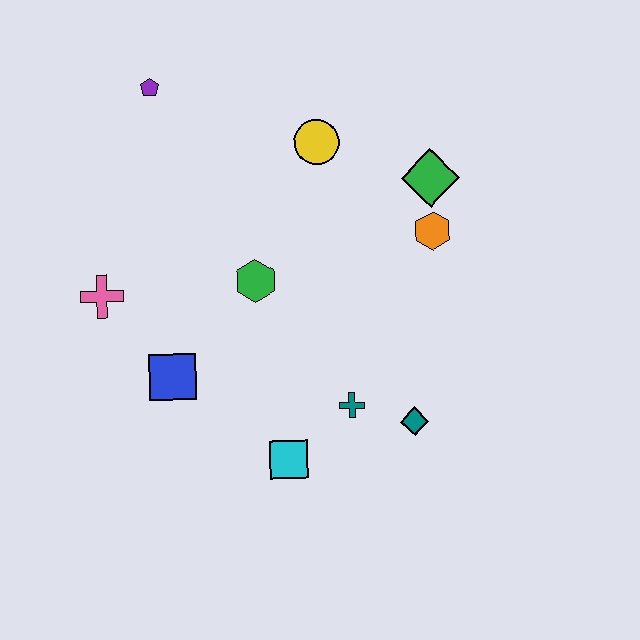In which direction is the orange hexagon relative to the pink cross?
The orange hexagon is to the right of the pink cross.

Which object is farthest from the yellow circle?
The cyan square is farthest from the yellow circle.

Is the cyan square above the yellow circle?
No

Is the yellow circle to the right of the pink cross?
Yes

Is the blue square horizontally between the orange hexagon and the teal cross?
No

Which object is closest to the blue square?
The pink cross is closest to the blue square.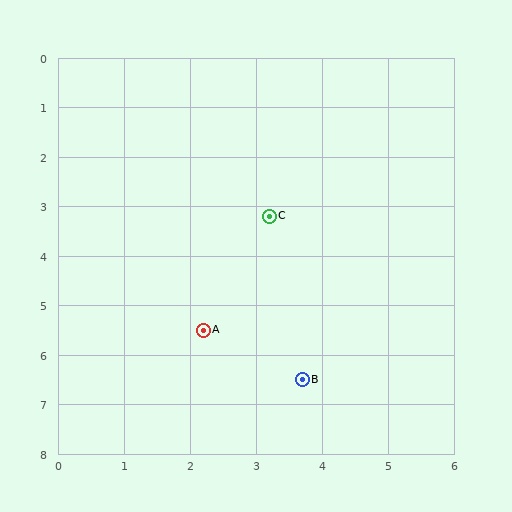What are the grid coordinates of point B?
Point B is at approximately (3.7, 6.5).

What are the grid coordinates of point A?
Point A is at approximately (2.2, 5.5).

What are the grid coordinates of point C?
Point C is at approximately (3.2, 3.2).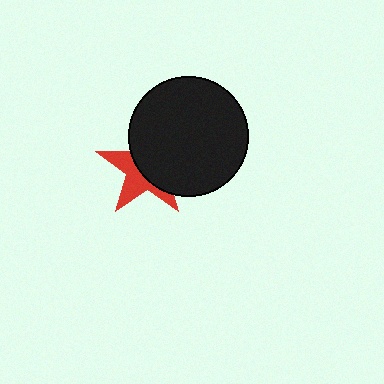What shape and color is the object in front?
The object in front is a black circle.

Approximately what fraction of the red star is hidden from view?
Roughly 57% of the red star is hidden behind the black circle.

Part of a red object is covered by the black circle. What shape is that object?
It is a star.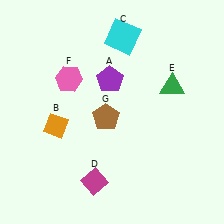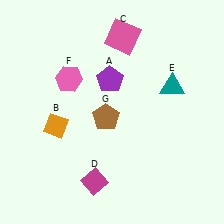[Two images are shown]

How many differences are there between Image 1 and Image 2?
There are 2 differences between the two images.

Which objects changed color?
C changed from cyan to pink. E changed from green to teal.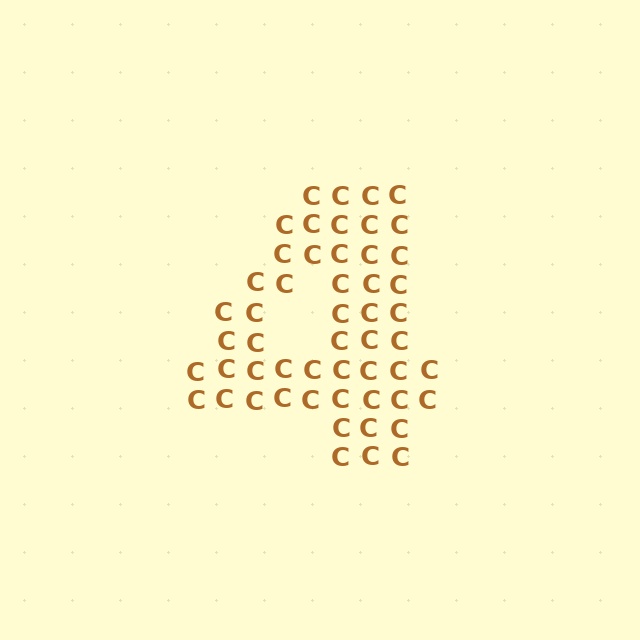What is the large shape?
The large shape is the digit 4.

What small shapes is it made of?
It is made of small letter C's.